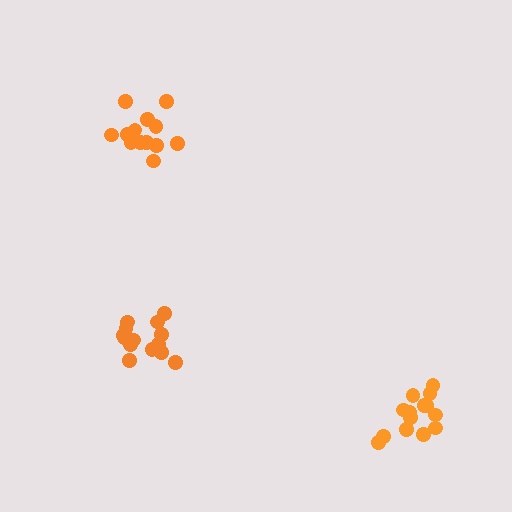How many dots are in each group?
Group 1: 13 dots, Group 2: 14 dots, Group 3: 14 dots (41 total).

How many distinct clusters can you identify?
There are 3 distinct clusters.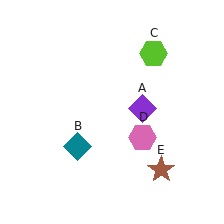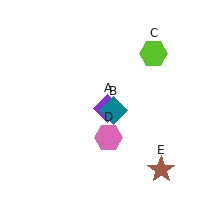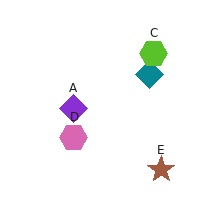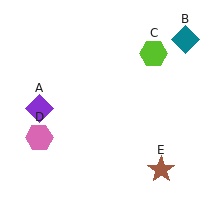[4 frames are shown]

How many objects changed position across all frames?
3 objects changed position: purple diamond (object A), teal diamond (object B), pink hexagon (object D).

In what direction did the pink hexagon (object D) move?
The pink hexagon (object D) moved left.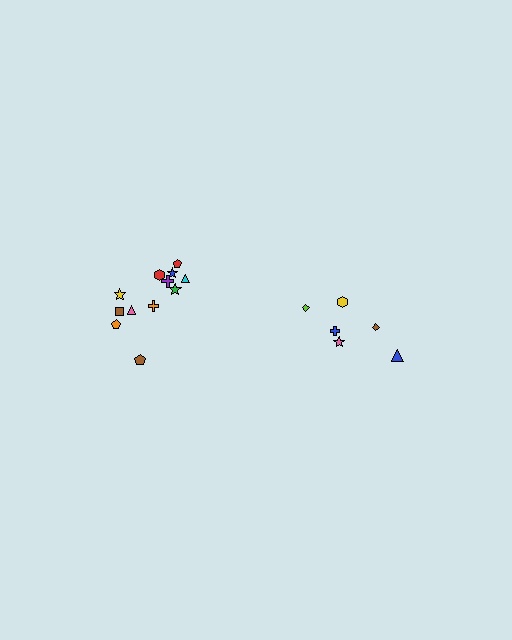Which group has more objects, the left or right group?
The left group.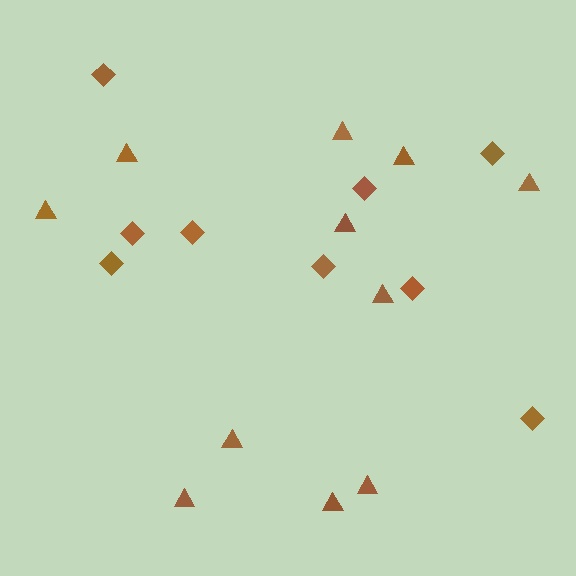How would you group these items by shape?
There are 2 groups: one group of triangles (11) and one group of diamonds (9).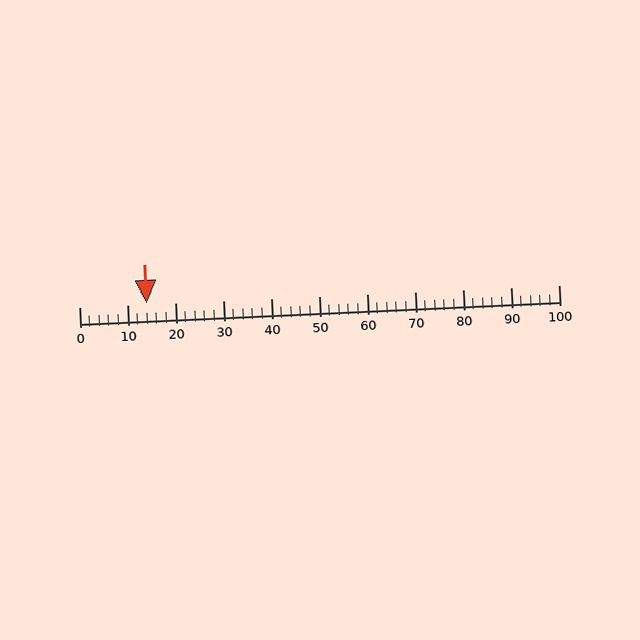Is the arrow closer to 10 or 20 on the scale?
The arrow is closer to 10.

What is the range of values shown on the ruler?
The ruler shows values from 0 to 100.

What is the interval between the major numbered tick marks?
The major tick marks are spaced 10 units apart.